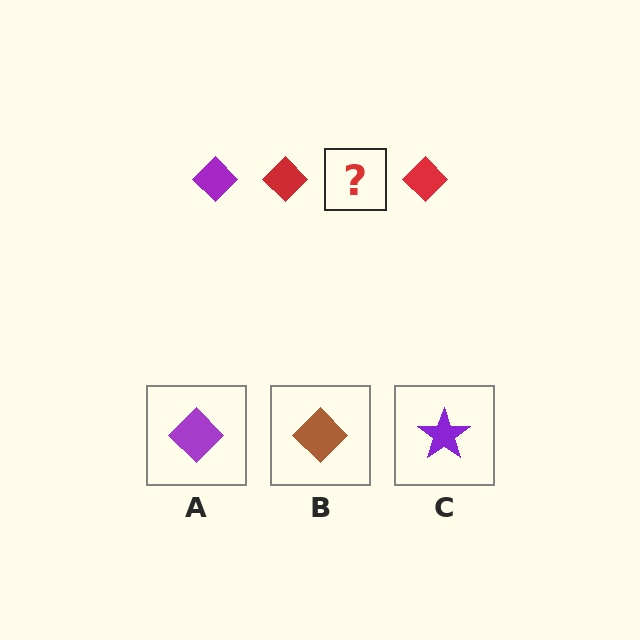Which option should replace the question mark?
Option A.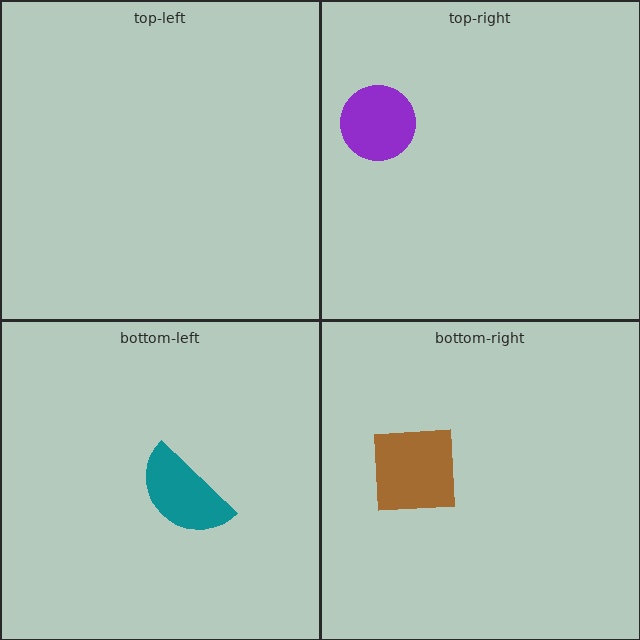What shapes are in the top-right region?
The purple circle.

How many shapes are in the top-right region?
1.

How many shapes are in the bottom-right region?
1.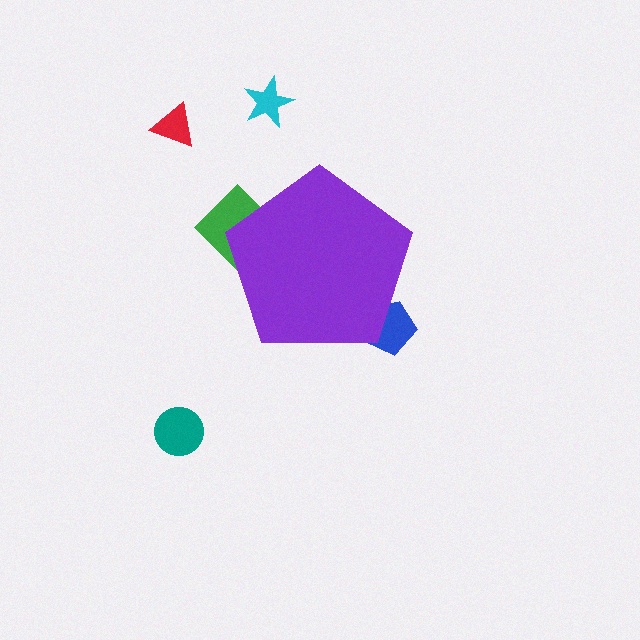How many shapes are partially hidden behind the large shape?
3 shapes are partially hidden.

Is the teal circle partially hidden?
No, the teal circle is fully visible.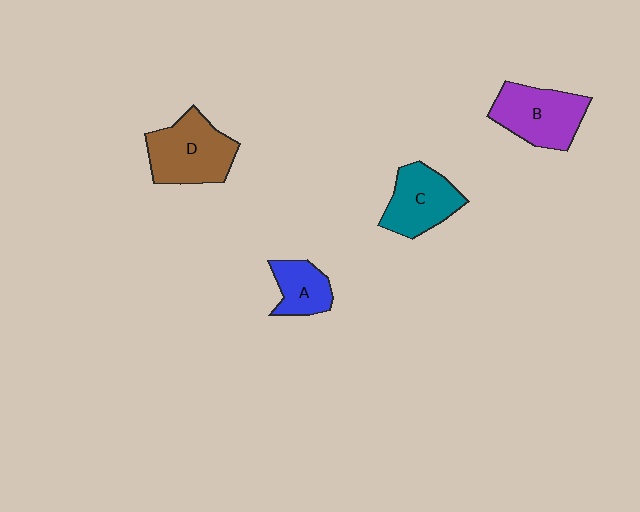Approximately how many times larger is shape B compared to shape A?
Approximately 1.7 times.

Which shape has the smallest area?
Shape A (blue).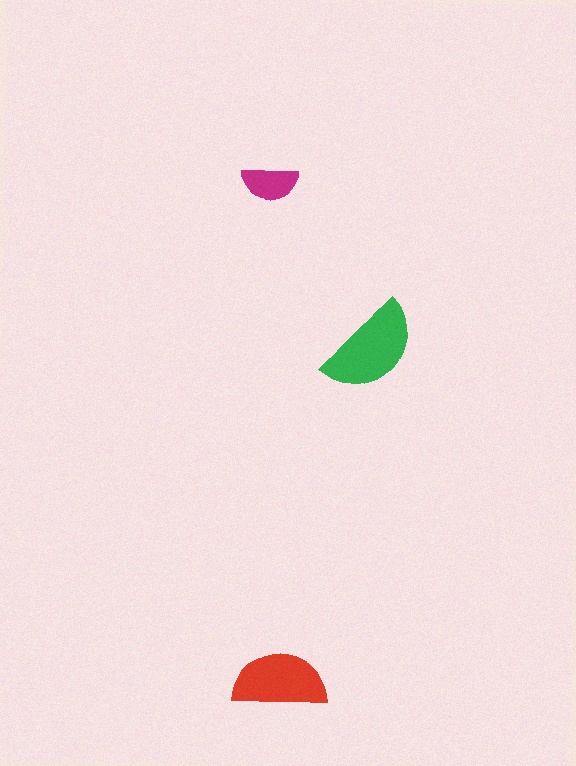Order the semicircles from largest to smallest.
the green one, the red one, the magenta one.